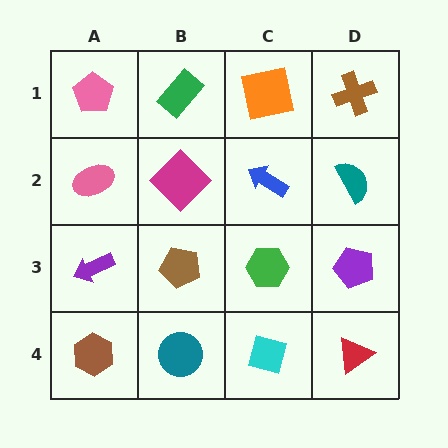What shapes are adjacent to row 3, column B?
A magenta diamond (row 2, column B), a teal circle (row 4, column B), a purple arrow (row 3, column A), a green hexagon (row 3, column C).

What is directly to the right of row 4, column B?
A cyan square.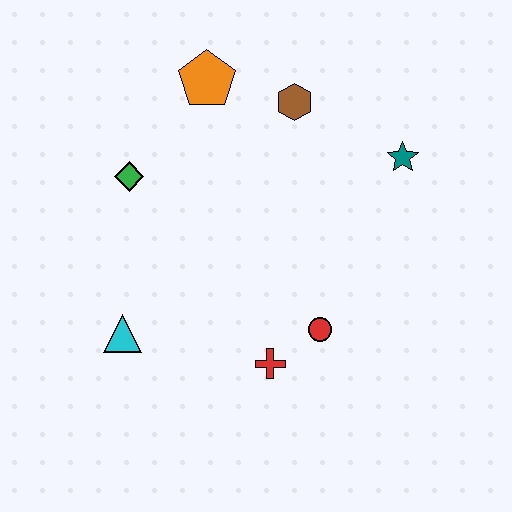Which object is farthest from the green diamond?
The teal star is farthest from the green diamond.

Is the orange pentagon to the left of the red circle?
Yes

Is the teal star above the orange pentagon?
No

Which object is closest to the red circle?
The red cross is closest to the red circle.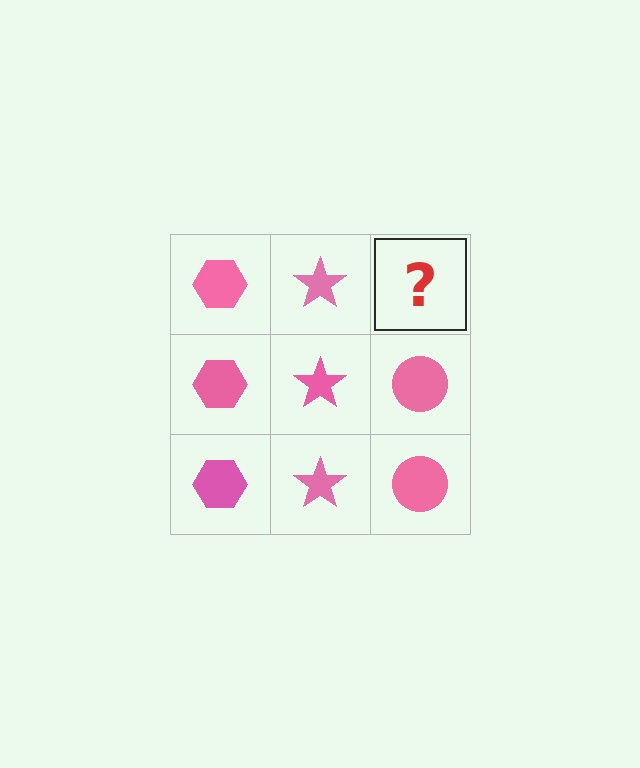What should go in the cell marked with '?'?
The missing cell should contain a pink circle.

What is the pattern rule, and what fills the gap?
The rule is that each column has a consistent shape. The gap should be filled with a pink circle.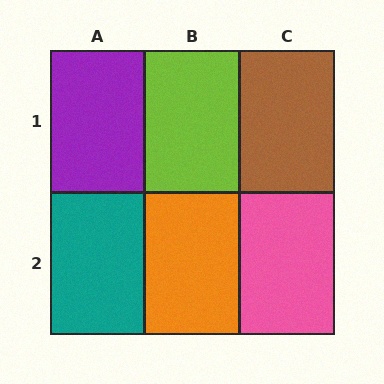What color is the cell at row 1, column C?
Brown.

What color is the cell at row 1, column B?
Lime.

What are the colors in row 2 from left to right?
Teal, orange, pink.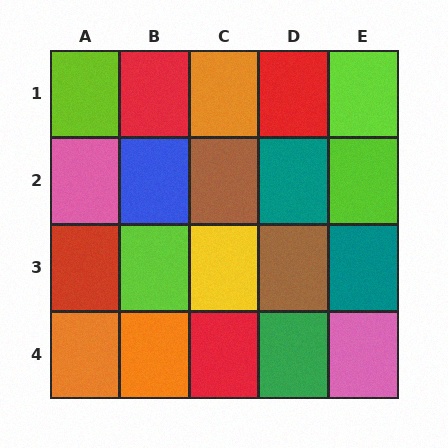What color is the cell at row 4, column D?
Green.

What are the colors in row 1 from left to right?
Lime, red, orange, red, lime.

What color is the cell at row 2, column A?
Pink.